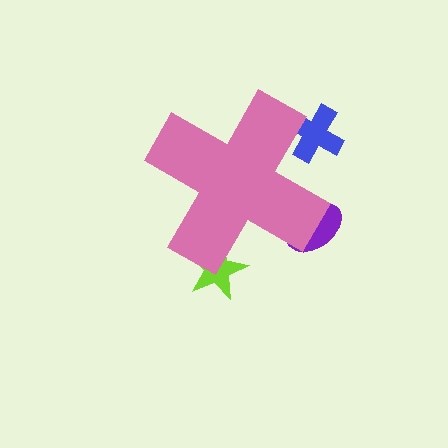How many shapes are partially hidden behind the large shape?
3 shapes are partially hidden.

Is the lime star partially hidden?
Yes, the lime star is partially hidden behind the pink cross.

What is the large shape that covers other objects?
A pink cross.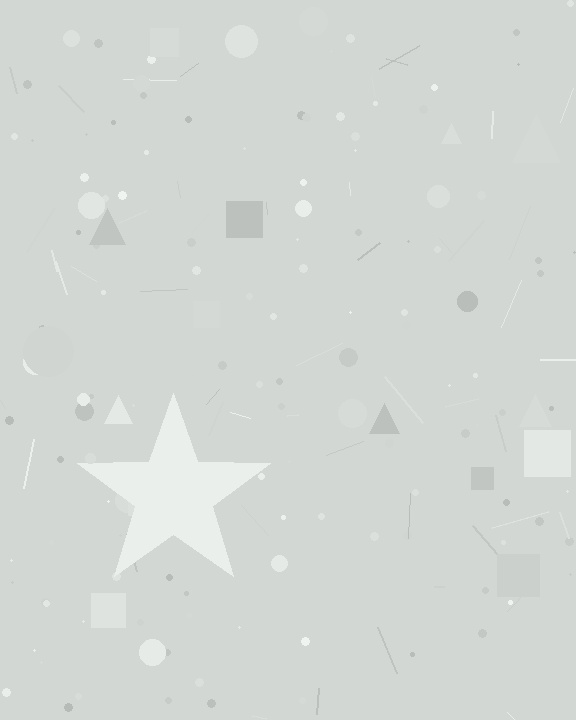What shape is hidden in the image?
A star is hidden in the image.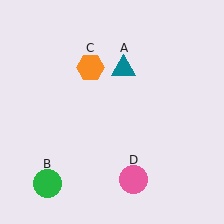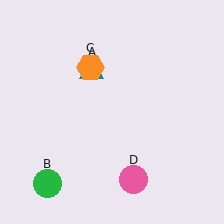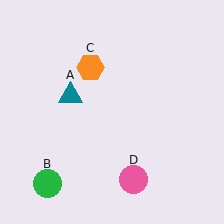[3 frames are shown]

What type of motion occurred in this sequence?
The teal triangle (object A) rotated counterclockwise around the center of the scene.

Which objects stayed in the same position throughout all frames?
Green circle (object B) and orange hexagon (object C) and pink circle (object D) remained stationary.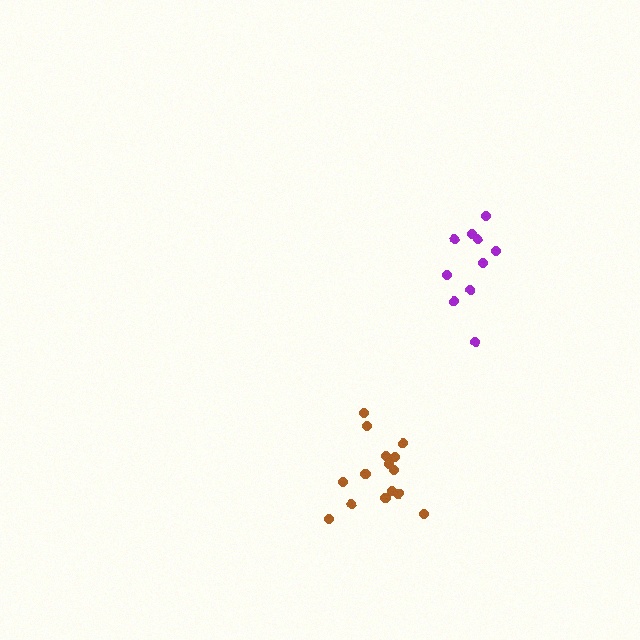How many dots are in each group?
Group 1: 10 dots, Group 2: 15 dots (25 total).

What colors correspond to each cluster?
The clusters are colored: purple, brown.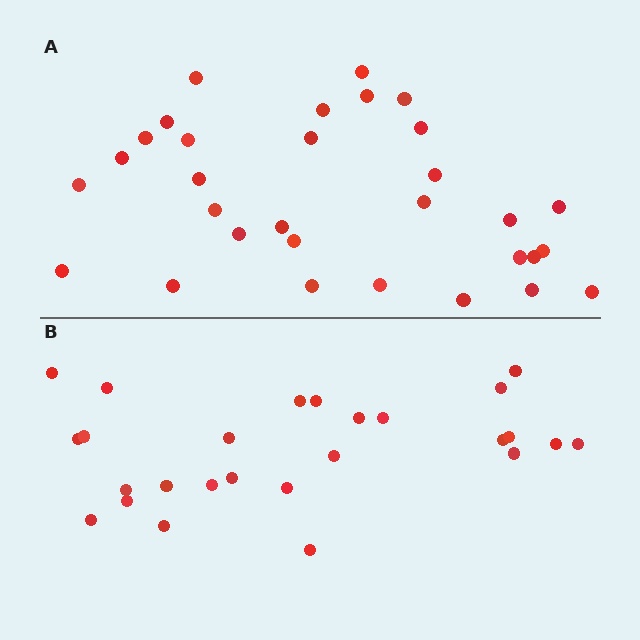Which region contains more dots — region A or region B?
Region A (the top region) has more dots.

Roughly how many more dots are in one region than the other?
Region A has about 5 more dots than region B.